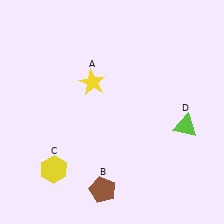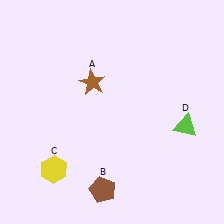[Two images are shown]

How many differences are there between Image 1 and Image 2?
There is 1 difference between the two images.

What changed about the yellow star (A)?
In Image 1, A is yellow. In Image 2, it changed to brown.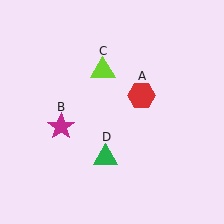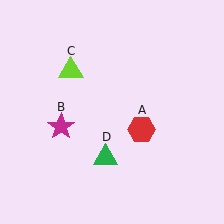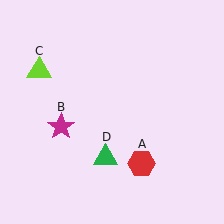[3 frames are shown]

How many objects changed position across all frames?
2 objects changed position: red hexagon (object A), lime triangle (object C).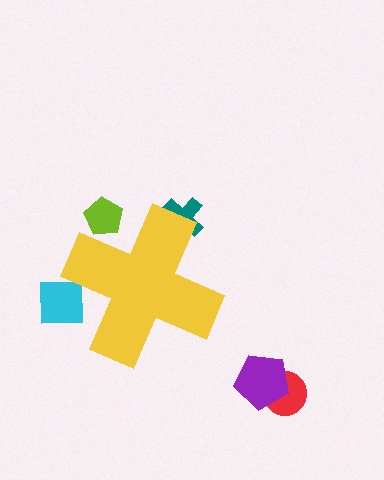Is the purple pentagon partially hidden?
No, the purple pentagon is fully visible.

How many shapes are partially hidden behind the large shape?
3 shapes are partially hidden.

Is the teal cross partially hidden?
Yes, the teal cross is partially hidden behind the yellow cross.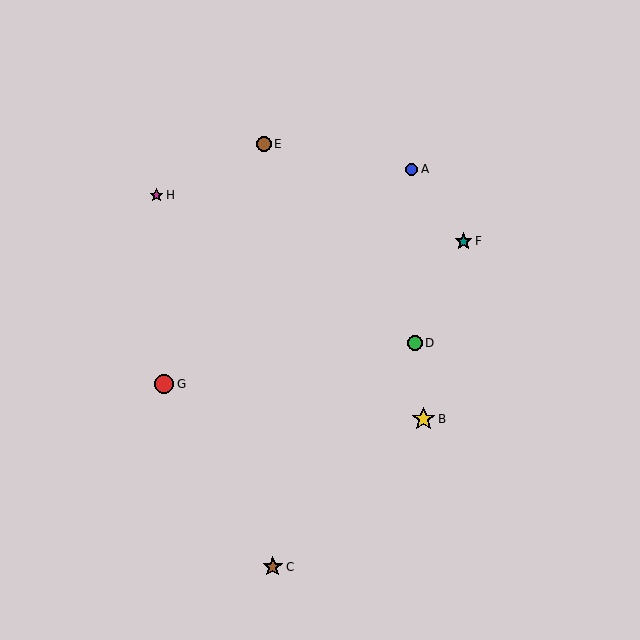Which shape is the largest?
The yellow star (labeled B) is the largest.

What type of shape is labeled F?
Shape F is a teal star.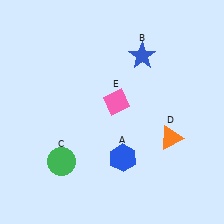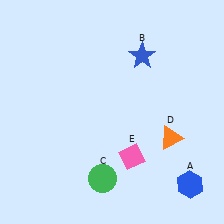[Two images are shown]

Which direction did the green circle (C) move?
The green circle (C) moved right.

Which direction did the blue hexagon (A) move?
The blue hexagon (A) moved right.